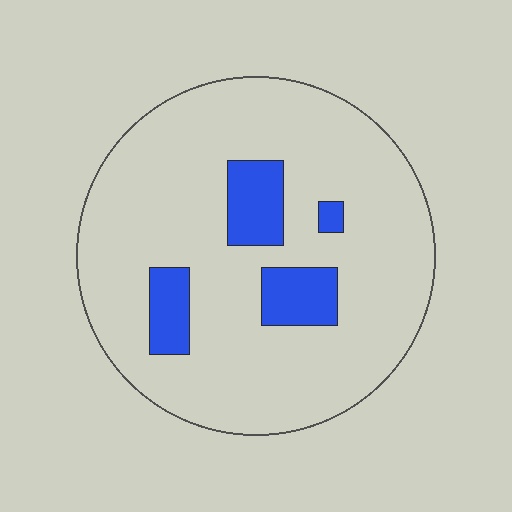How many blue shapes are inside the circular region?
4.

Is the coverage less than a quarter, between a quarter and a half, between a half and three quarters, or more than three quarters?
Less than a quarter.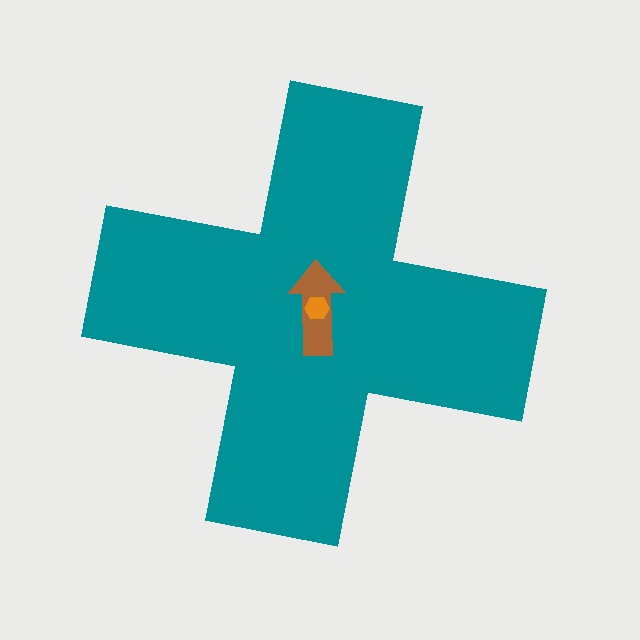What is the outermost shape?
The teal cross.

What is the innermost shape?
The orange hexagon.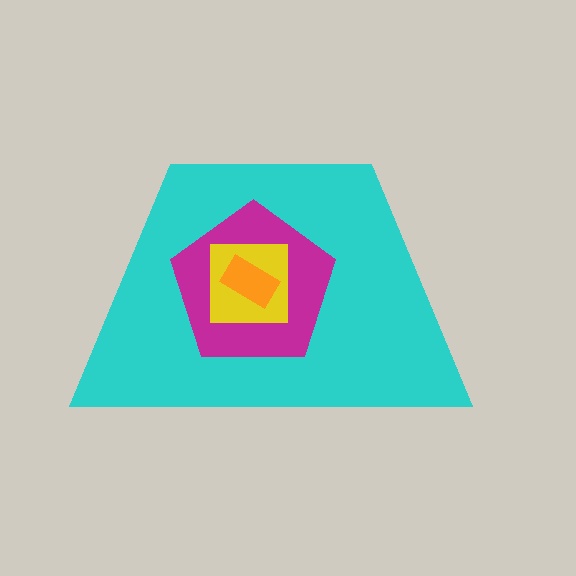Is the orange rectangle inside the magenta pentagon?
Yes.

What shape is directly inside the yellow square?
The orange rectangle.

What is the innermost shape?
The orange rectangle.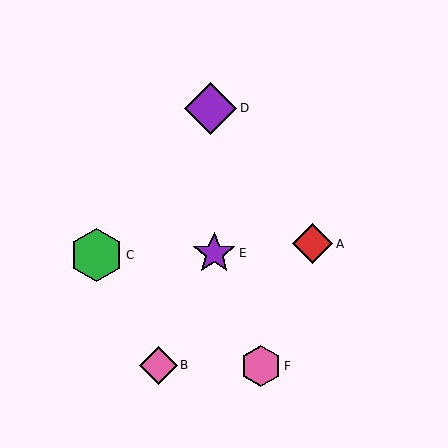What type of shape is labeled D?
Shape D is a purple diamond.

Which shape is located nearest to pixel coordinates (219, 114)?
The purple diamond (labeled D) at (211, 108) is nearest to that location.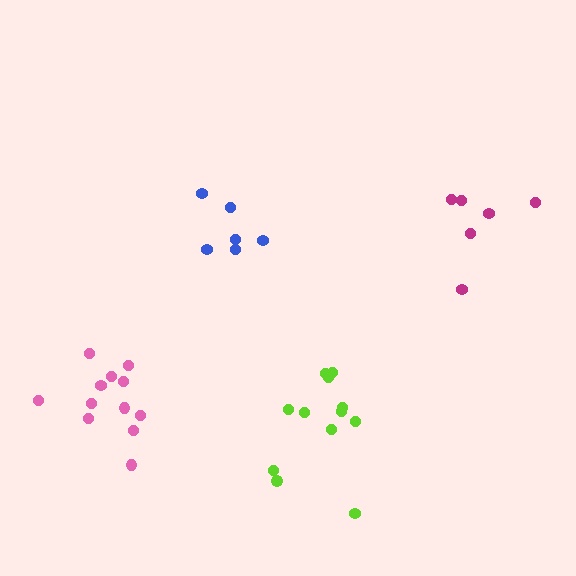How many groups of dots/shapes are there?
There are 4 groups.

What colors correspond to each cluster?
The clusters are colored: pink, lime, blue, magenta.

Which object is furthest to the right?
The magenta cluster is rightmost.